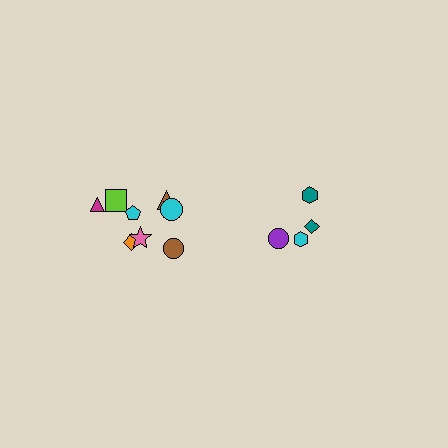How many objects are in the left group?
There are 8 objects.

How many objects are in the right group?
There are 4 objects.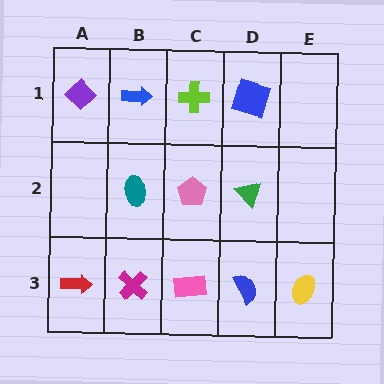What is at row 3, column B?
A magenta cross.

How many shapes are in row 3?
5 shapes.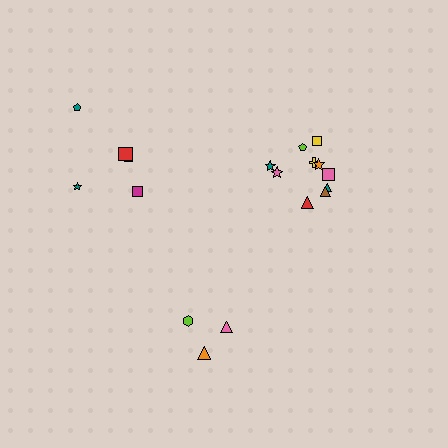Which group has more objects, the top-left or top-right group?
The top-right group.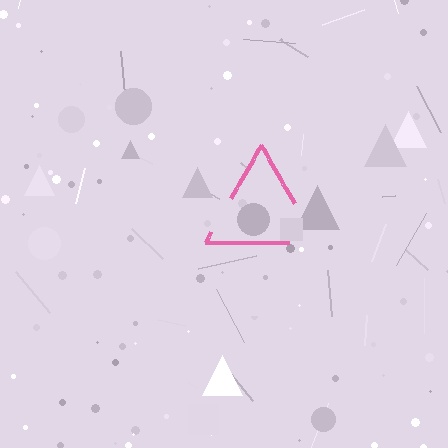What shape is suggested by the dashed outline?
The dashed outline suggests a triangle.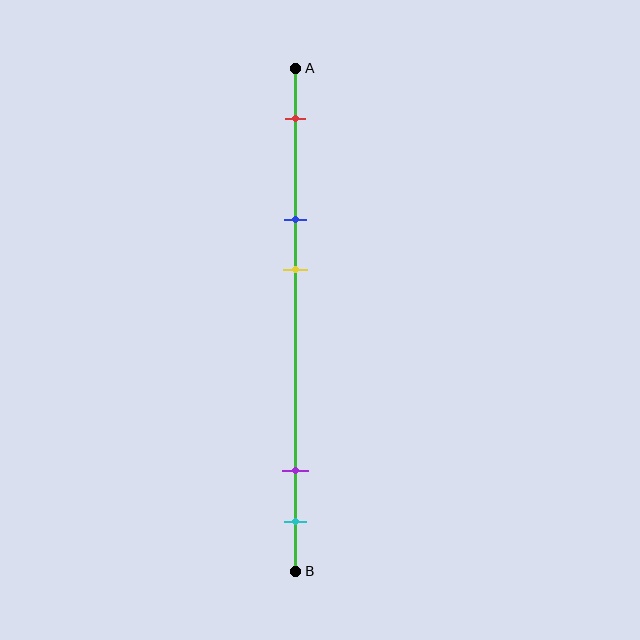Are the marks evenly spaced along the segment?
No, the marks are not evenly spaced.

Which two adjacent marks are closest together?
The purple and cyan marks are the closest adjacent pair.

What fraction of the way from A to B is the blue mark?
The blue mark is approximately 30% (0.3) of the way from A to B.